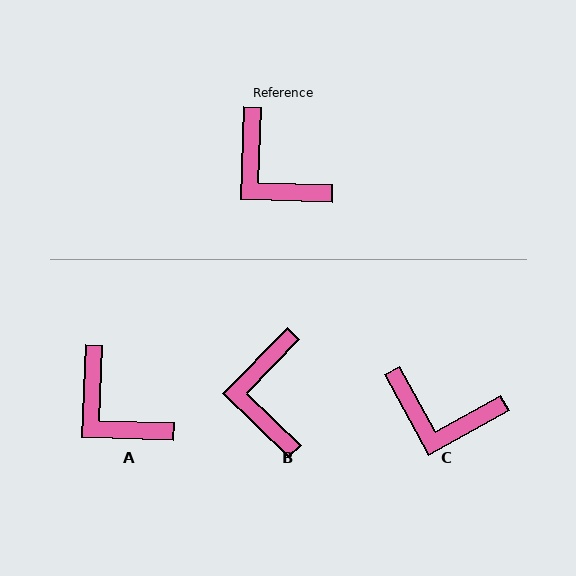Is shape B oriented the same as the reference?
No, it is off by about 42 degrees.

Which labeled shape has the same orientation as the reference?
A.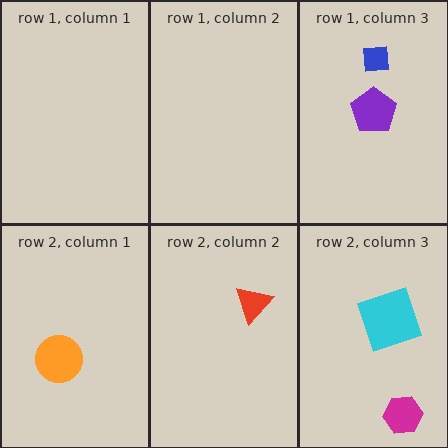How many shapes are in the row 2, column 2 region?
1.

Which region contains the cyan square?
The row 2, column 3 region.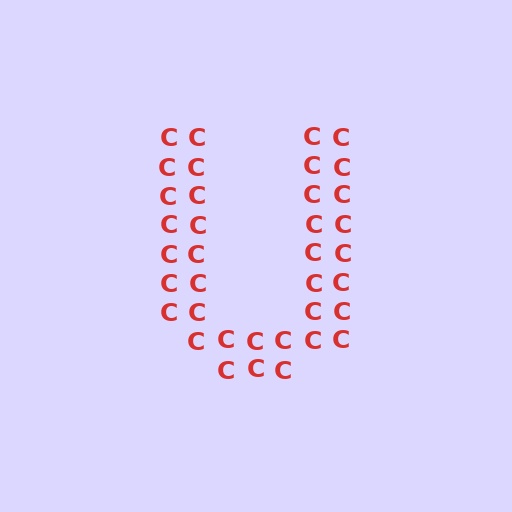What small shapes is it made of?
It is made of small letter C's.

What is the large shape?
The large shape is the letter U.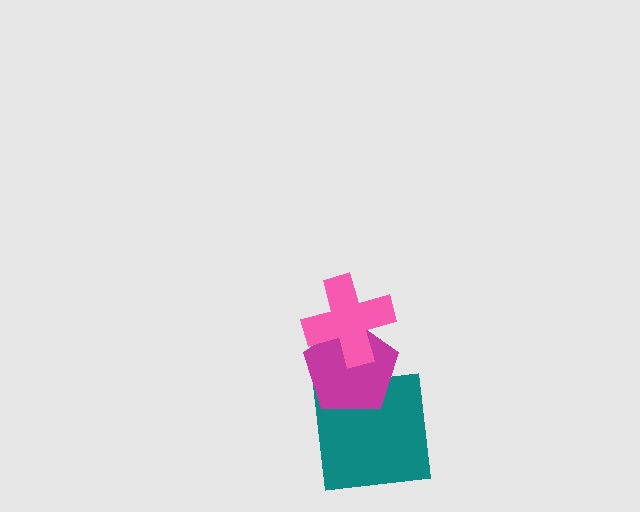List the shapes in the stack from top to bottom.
From top to bottom: the pink cross, the magenta pentagon, the teal square.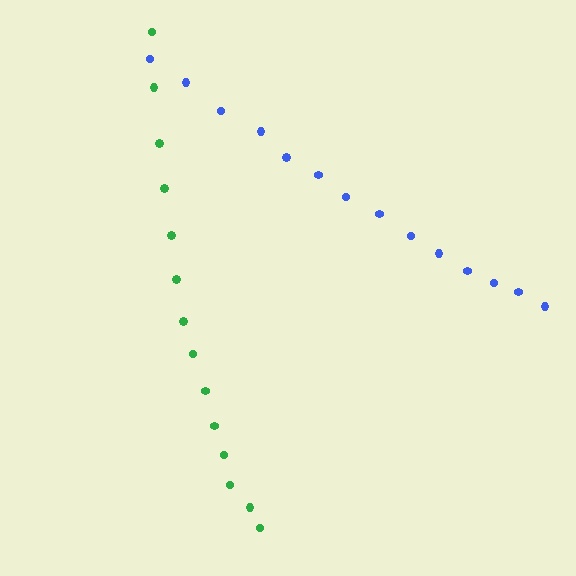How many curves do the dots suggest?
There are 2 distinct paths.